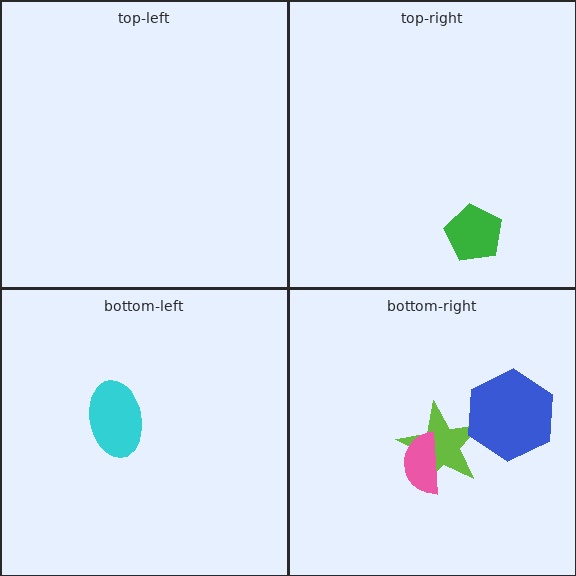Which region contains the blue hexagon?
The bottom-right region.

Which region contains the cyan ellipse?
The bottom-left region.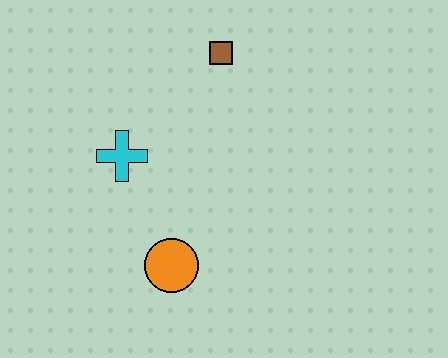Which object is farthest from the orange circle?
The brown square is farthest from the orange circle.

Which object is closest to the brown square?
The cyan cross is closest to the brown square.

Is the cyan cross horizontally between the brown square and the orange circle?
No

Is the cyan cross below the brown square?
Yes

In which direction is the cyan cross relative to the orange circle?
The cyan cross is above the orange circle.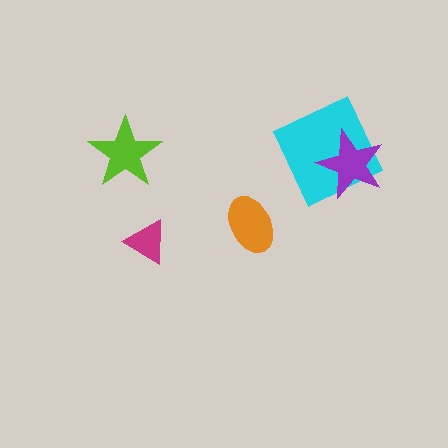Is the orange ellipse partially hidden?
No, no other shape covers it.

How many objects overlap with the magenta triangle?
0 objects overlap with the magenta triangle.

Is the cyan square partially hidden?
Yes, it is partially covered by another shape.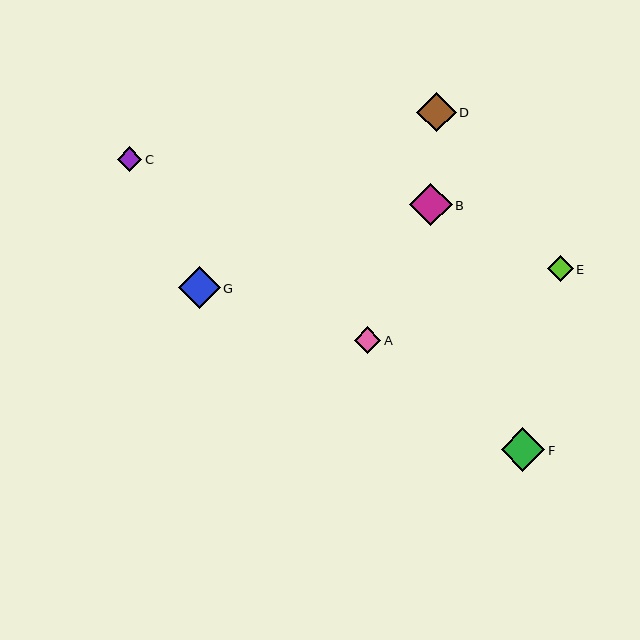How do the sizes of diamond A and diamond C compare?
Diamond A and diamond C are approximately the same size.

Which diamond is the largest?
Diamond F is the largest with a size of approximately 43 pixels.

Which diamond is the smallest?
Diamond C is the smallest with a size of approximately 25 pixels.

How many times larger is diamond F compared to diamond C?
Diamond F is approximately 1.8 times the size of diamond C.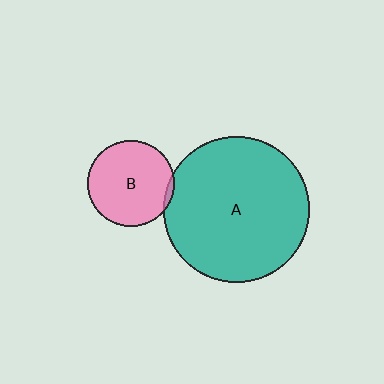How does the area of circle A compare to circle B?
Approximately 2.9 times.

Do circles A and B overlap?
Yes.